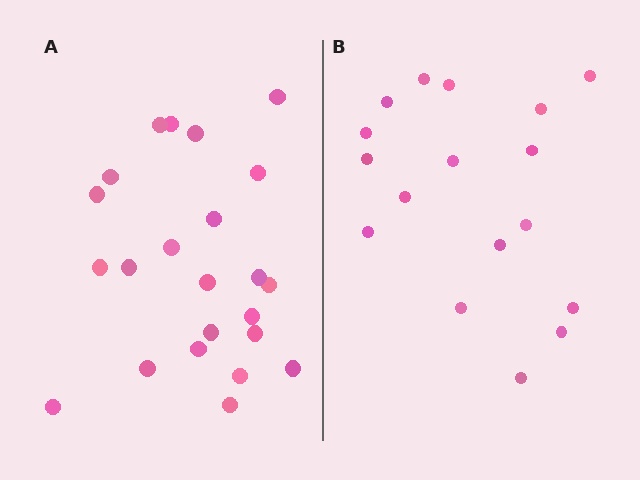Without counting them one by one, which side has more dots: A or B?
Region A (the left region) has more dots.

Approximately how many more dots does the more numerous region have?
Region A has about 6 more dots than region B.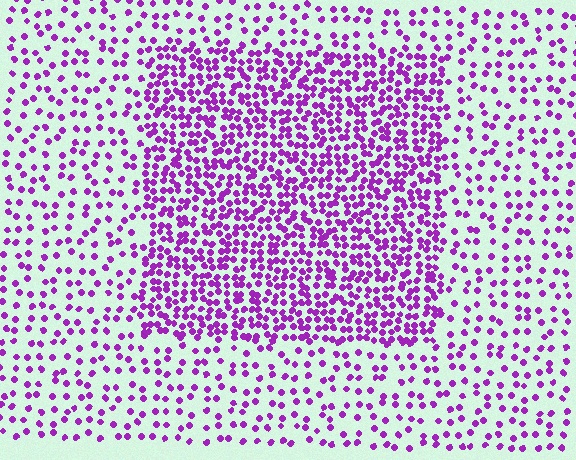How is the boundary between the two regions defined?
The boundary is defined by a change in element density (approximately 2.4x ratio). All elements are the same color, size, and shape.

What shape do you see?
I see a rectangle.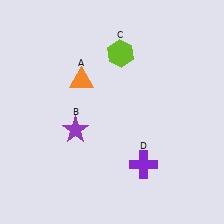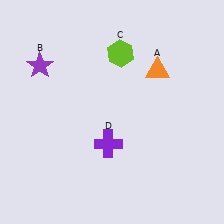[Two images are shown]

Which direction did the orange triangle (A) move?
The orange triangle (A) moved right.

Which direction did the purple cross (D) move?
The purple cross (D) moved left.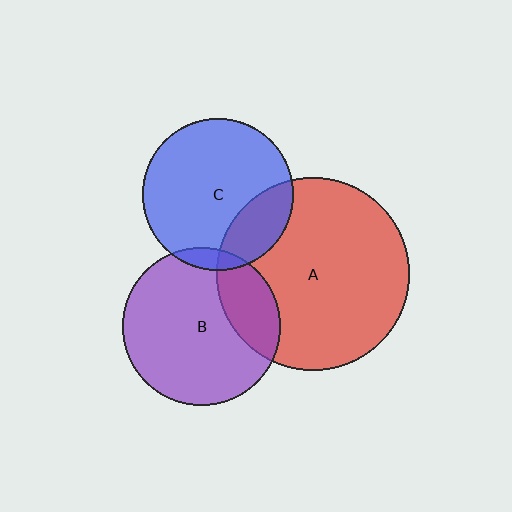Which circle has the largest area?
Circle A (red).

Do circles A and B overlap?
Yes.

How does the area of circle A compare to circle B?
Approximately 1.5 times.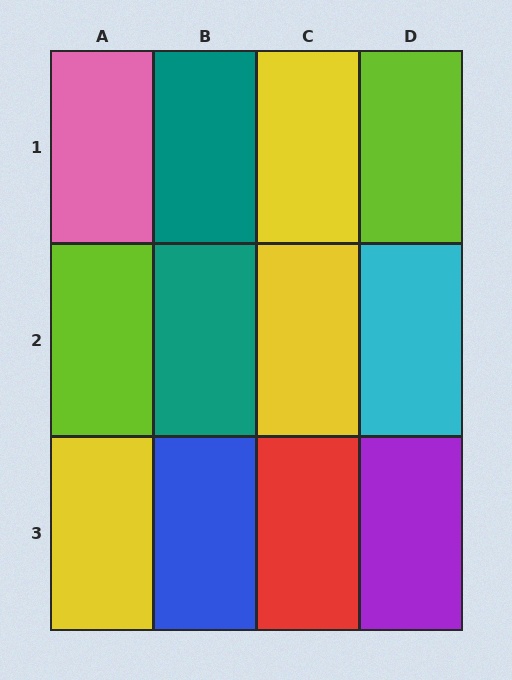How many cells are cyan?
1 cell is cyan.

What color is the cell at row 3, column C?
Red.